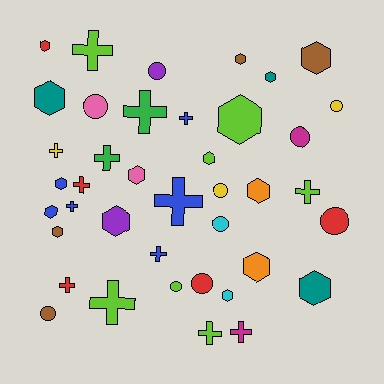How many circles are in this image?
There are 10 circles.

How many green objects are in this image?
There are 2 green objects.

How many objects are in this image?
There are 40 objects.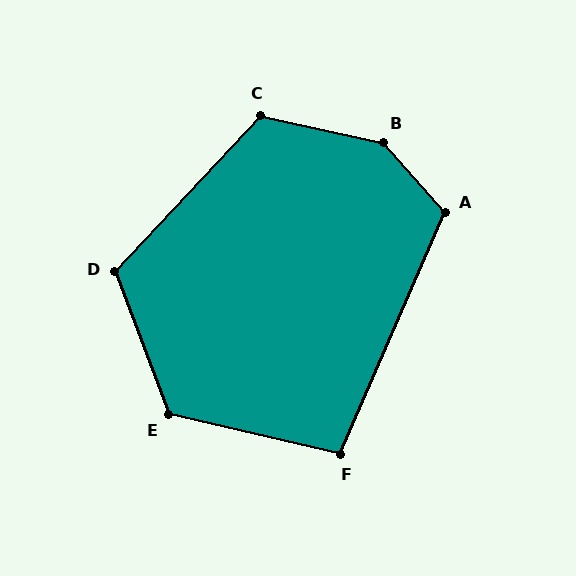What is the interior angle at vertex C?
Approximately 121 degrees (obtuse).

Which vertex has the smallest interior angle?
F, at approximately 100 degrees.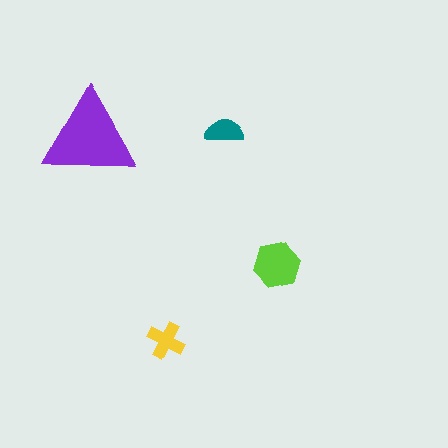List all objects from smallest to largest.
The teal semicircle, the yellow cross, the lime hexagon, the purple triangle.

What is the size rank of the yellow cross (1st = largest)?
3rd.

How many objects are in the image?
There are 4 objects in the image.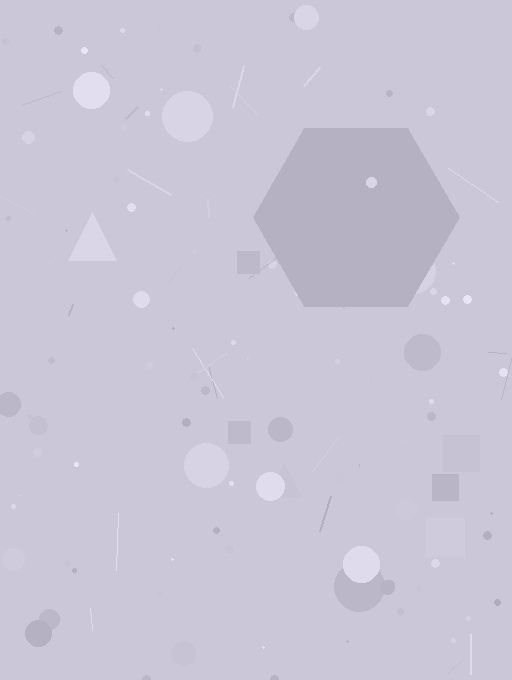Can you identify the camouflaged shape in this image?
The camouflaged shape is a hexagon.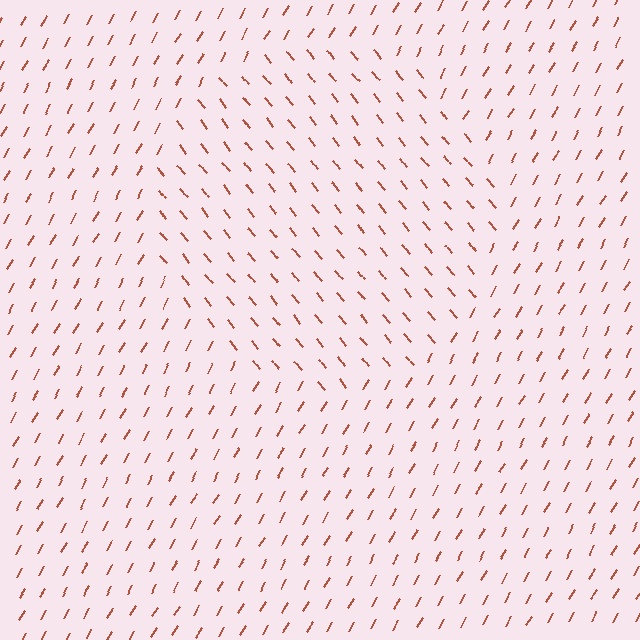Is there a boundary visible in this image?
Yes, there is a texture boundary formed by a change in line orientation.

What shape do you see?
I see a circle.